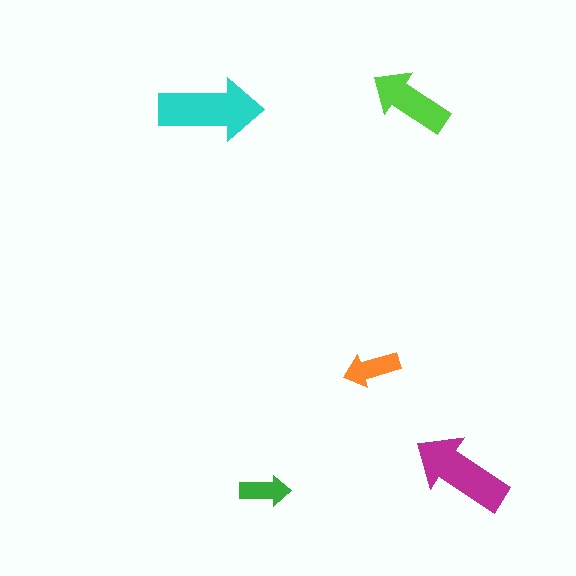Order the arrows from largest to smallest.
the cyan one, the magenta one, the lime one, the orange one, the green one.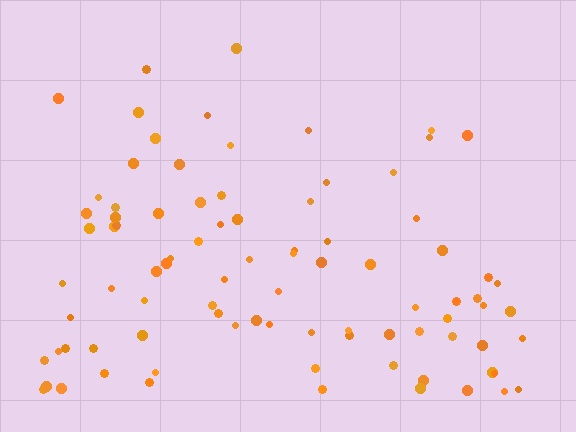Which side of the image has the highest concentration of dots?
The bottom.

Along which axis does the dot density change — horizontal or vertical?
Vertical.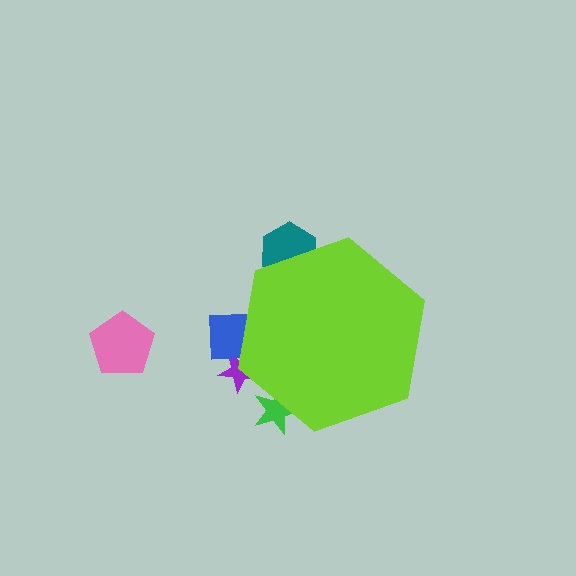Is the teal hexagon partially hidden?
Yes, the teal hexagon is partially hidden behind the lime hexagon.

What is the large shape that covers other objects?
A lime hexagon.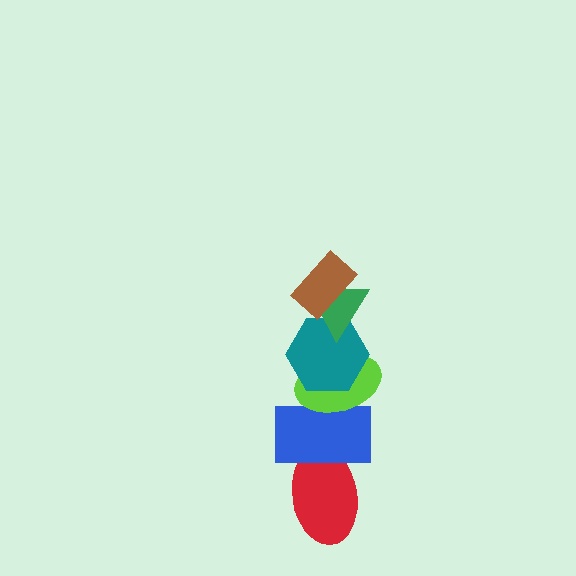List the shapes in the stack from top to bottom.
From top to bottom: the brown rectangle, the green triangle, the teal hexagon, the lime ellipse, the blue rectangle, the red ellipse.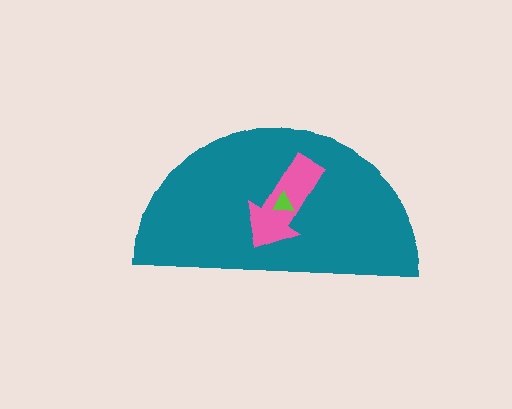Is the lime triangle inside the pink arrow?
Yes.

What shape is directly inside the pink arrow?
The lime triangle.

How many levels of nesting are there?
3.